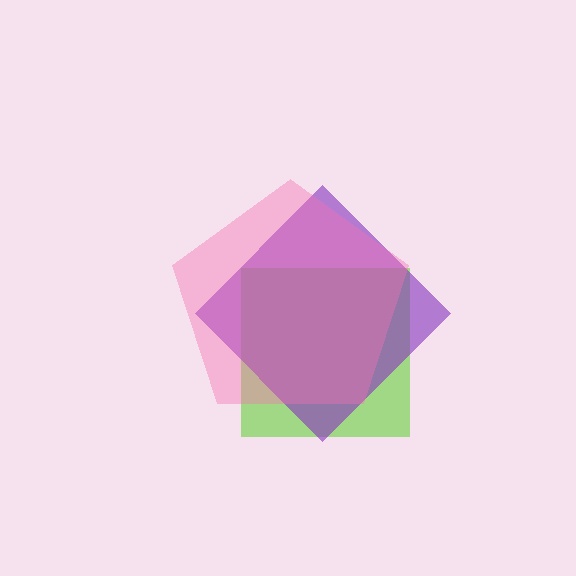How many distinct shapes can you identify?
There are 3 distinct shapes: a lime square, a purple diamond, a pink pentagon.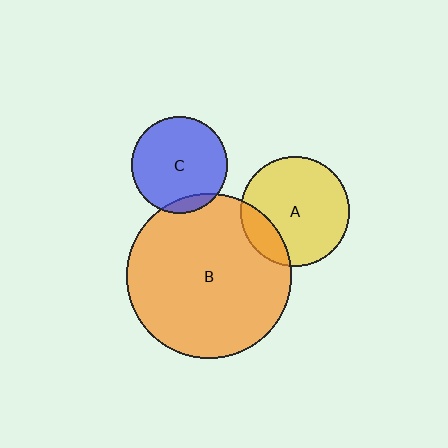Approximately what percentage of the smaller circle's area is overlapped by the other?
Approximately 20%.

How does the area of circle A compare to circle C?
Approximately 1.3 times.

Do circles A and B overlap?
Yes.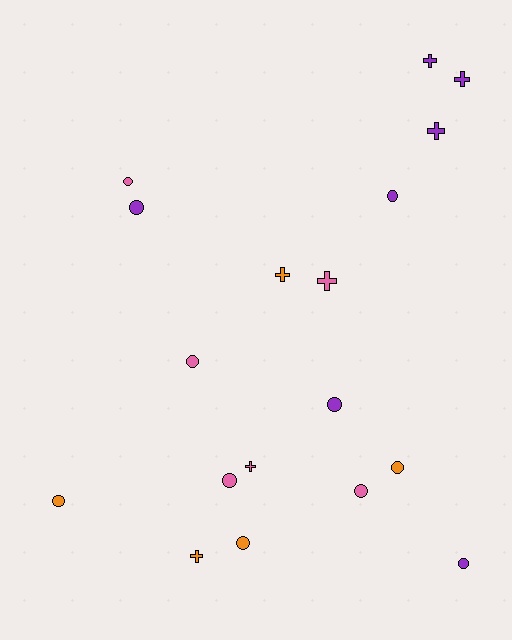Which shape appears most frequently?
Circle, with 11 objects.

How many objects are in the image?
There are 18 objects.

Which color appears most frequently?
Purple, with 7 objects.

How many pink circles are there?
There are 4 pink circles.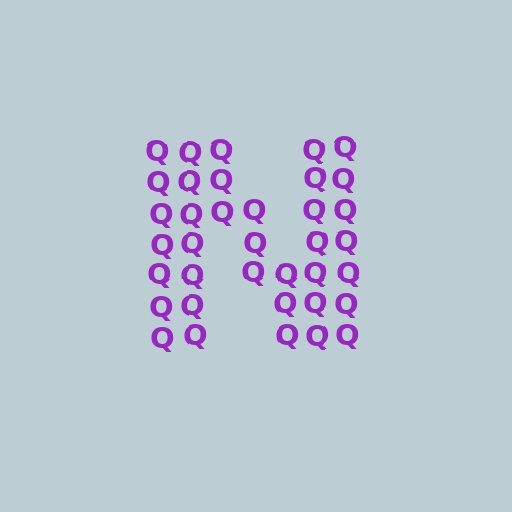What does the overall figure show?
The overall figure shows the letter N.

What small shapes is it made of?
It is made of small letter Q's.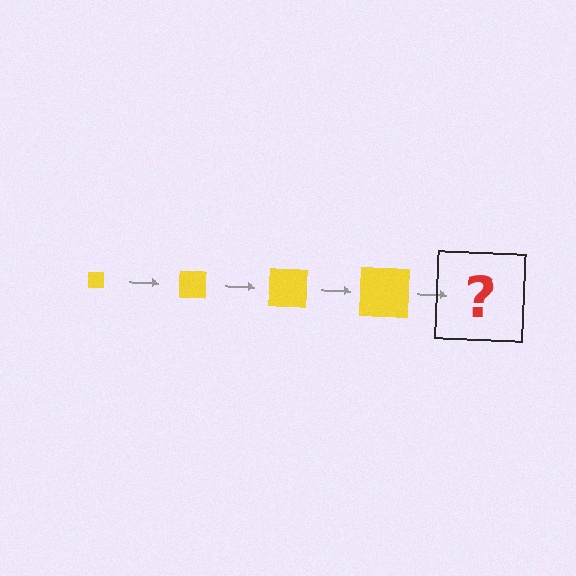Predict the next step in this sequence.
The next step is a yellow square, larger than the previous one.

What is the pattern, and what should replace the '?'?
The pattern is that the square gets progressively larger each step. The '?' should be a yellow square, larger than the previous one.